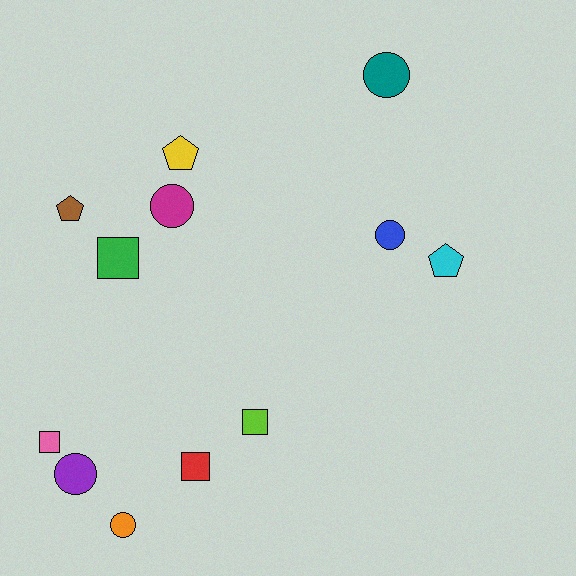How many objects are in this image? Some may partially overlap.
There are 12 objects.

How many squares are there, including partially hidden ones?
There are 4 squares.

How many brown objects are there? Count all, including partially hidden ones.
There is 1 brown object.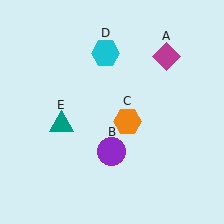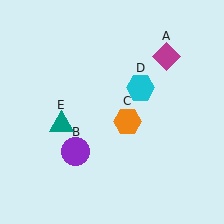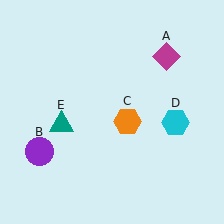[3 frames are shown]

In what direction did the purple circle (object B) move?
The purple circle (object B) moved left.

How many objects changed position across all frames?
2 objects changed position: purple circle (object B), cyan hexagon (object D).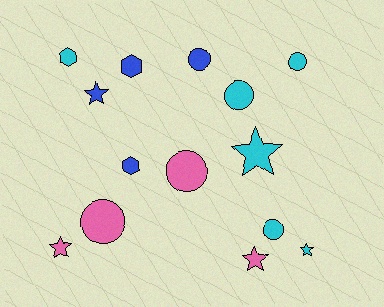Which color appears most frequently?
Cyan, with 6 objects.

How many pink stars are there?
There are 2 pink stars.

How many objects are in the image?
There are 14 objects.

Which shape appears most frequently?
Circle, with 6 objects.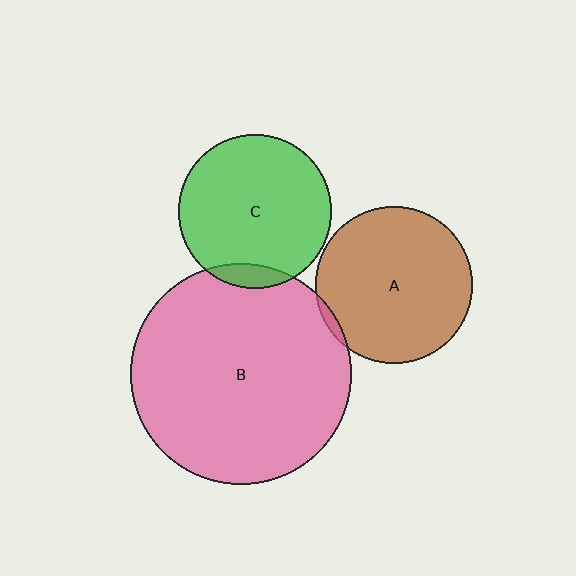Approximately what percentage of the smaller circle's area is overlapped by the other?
Approximately 5%.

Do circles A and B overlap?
Yes.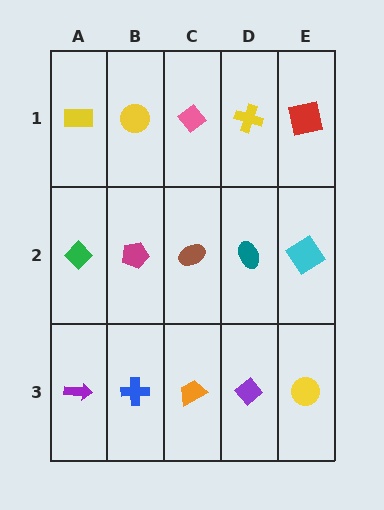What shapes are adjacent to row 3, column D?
A teal ellipse (row 2, column D), an orange trapezoid (row 3, column C), a yellow circle (row 3, column E).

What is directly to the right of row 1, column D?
A red square.